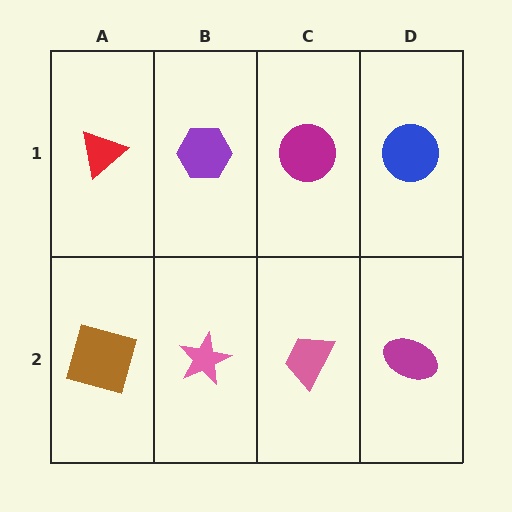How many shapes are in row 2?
4 shapes.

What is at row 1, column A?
A red triangle.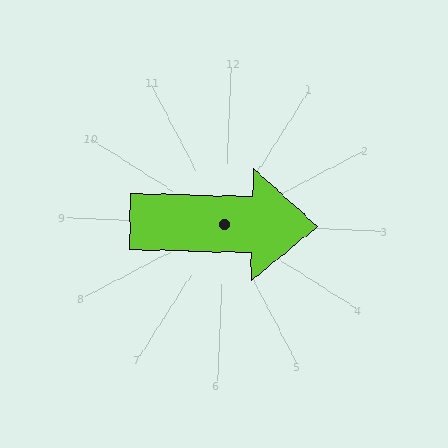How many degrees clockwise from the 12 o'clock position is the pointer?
Approximately 89 degrees.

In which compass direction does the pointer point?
East.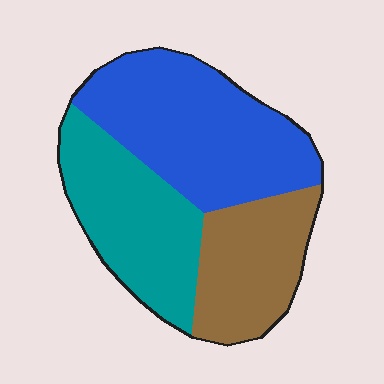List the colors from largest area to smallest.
From largest to smallest: blue, teal, brown.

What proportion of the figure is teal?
Teal covers 32% of the figure.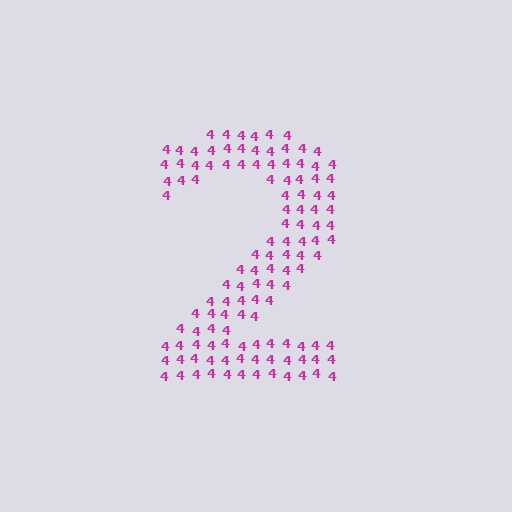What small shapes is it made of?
It is made of small digit 4's.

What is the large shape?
The large shape is the digit 2.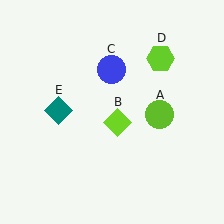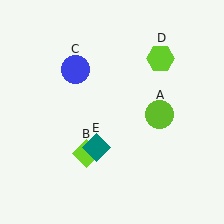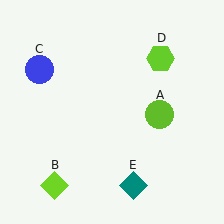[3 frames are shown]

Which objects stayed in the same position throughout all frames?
Lime circle (object A) and lime hexagon (object D) remained stationary.